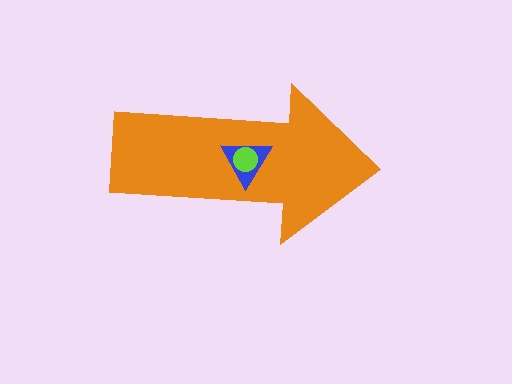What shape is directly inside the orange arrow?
The blue triangle.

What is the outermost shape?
The orange arrow.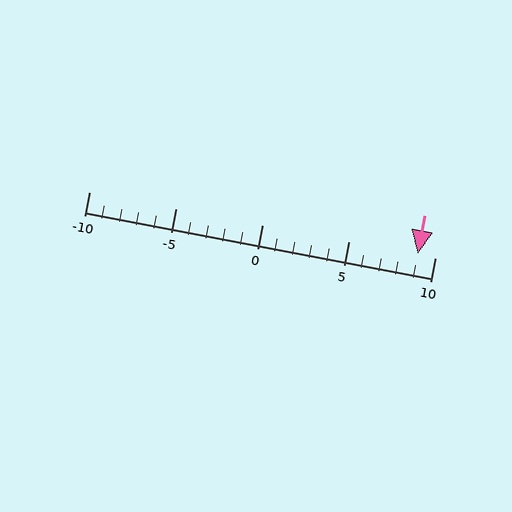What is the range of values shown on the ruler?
The ruler shows values from -10 to 10.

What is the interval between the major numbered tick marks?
The major tick marks are spaced 5 units apart.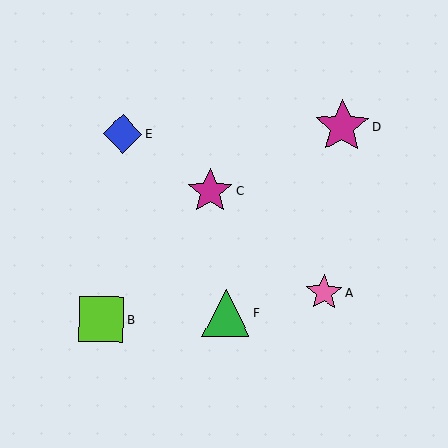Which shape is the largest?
The magenta star (labeled D) is the largest.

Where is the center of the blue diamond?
The center of the blue diamond is at (123, 134).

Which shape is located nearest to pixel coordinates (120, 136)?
The blue diamond (labeled E) at (123, 134) is nearest to that location.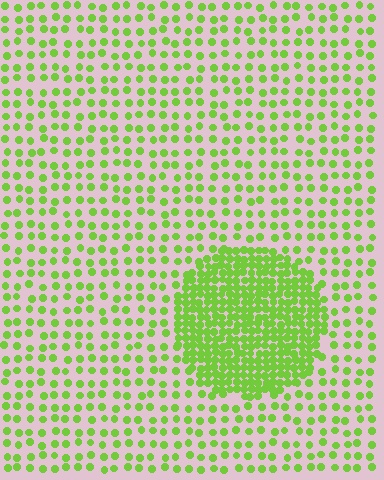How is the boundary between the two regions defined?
The boundary is defined by a change in element density (approximately 2.8x ratio). All elements are the same color, size, and shape.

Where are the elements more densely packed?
The elements are more densely packed inside the circle boundary.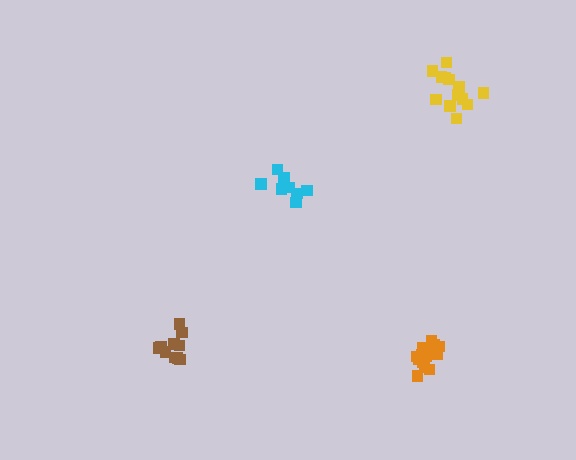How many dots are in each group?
Group 1: 10 dots, Group 2: 13 dots, Group 3: 13 dots, Group 4: 9 dots (45 total).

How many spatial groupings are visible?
There are 4 spatial groupings.